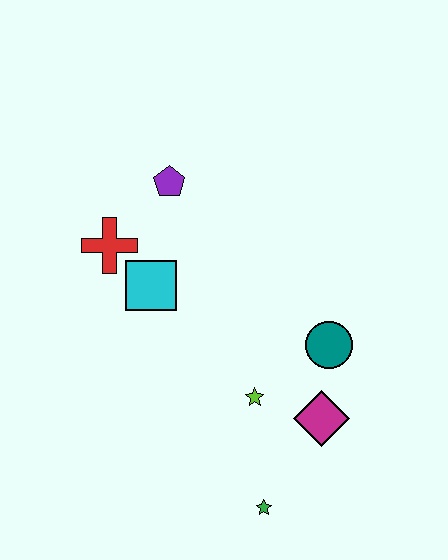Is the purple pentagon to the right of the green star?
No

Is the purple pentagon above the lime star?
Yes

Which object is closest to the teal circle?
The magenta diamond is closest to the teal circle.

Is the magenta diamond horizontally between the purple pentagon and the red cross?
No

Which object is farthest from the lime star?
The purple pentagon is farthest from the lime star.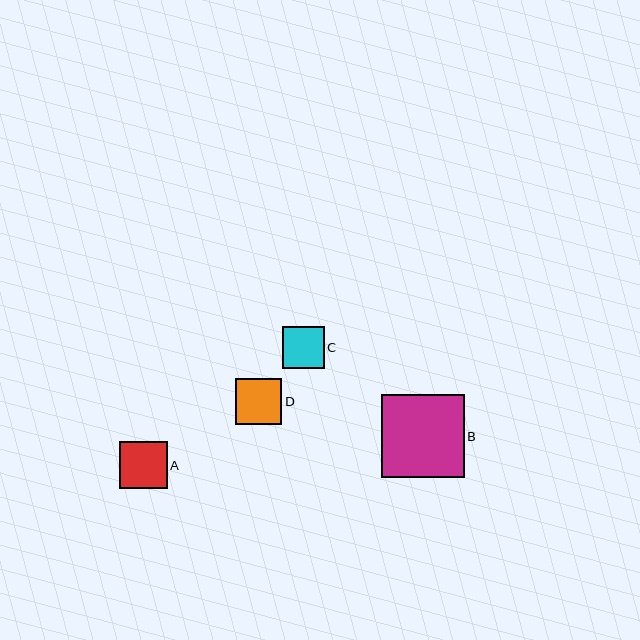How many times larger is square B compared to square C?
Square B is approximately 2.0 times the size of square C.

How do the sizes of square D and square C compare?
Square D and square C are approximately the same size.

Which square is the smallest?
Square C is the smallest with a size of approximately 42 pixels.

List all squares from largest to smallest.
From largest to smallest: B, A, D, C.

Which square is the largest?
Square B is the largest with a size of approximately 83 pixels.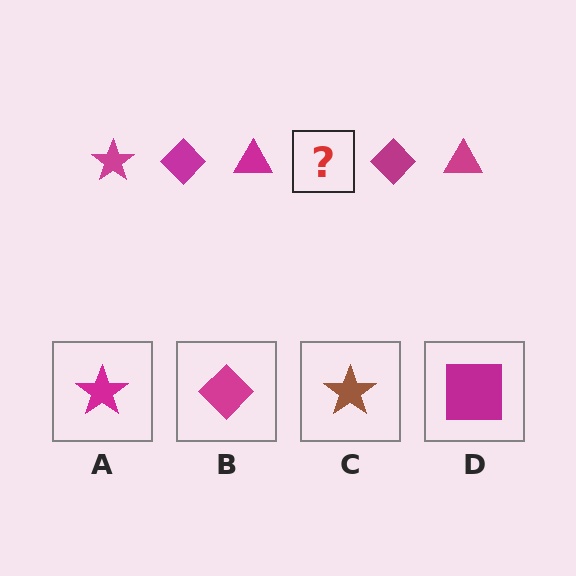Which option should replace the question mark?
Option A.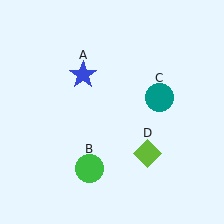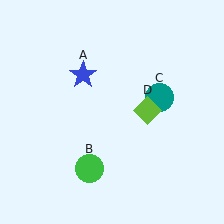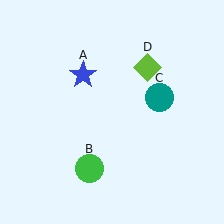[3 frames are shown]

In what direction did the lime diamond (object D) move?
The lime diamond (object D) moved up.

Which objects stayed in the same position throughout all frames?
Blue star (object A) and green circle (object B) and teal circle (object C) remained stationary.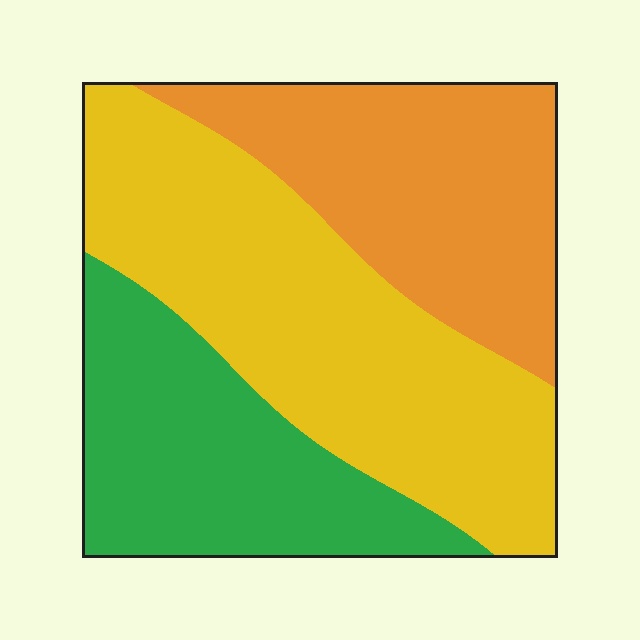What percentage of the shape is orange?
Orange covers roughly 30% of the shape.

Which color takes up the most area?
Yellow, at roughly 45%.